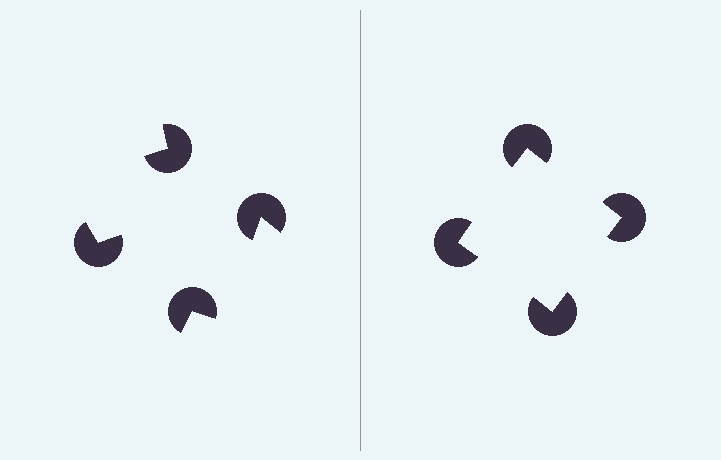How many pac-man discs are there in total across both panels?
8 — 4 on each side.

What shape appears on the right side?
An illusory square.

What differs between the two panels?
The pac-man discs are positioned identically on both sides; only the wedge orientations differ. On the right they align to a square; on the left they are misaligned.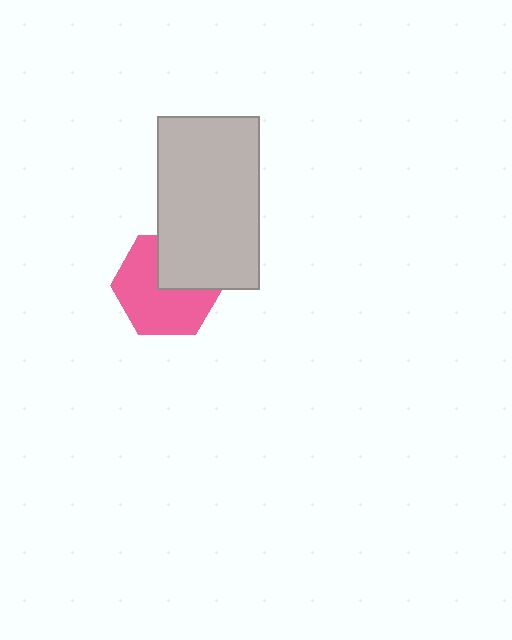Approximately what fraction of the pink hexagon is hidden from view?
Roughly 34% of the pink hexagon is hidden behind the light gray rectangle.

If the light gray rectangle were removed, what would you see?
You would see the complete pink hexagon.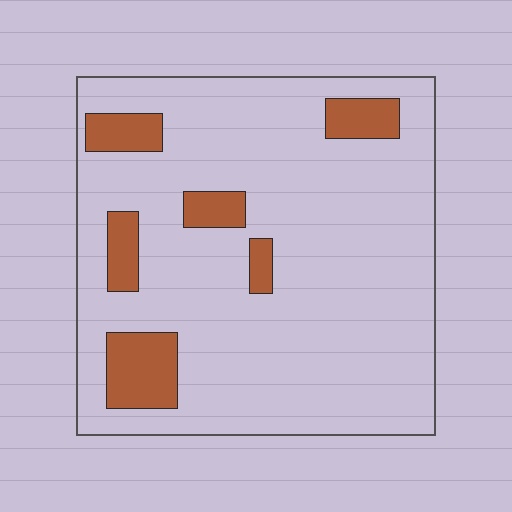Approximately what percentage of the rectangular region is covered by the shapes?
Approximately 15%.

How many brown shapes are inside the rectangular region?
6.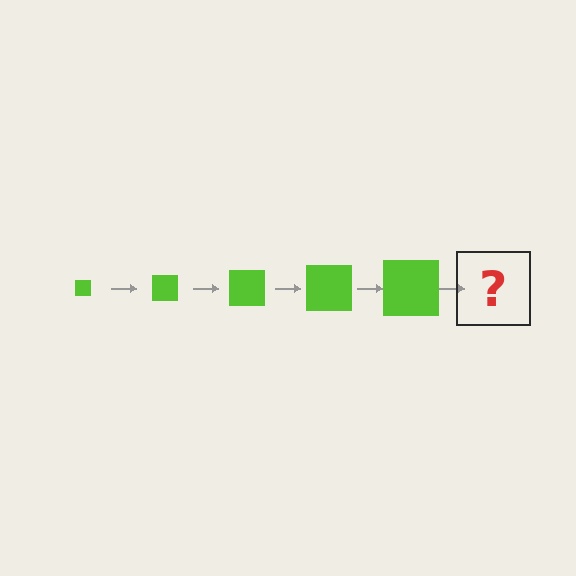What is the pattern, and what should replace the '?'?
The pattern is that the square gets progressively larger each step. The '?' should be a lime square, larger than the previous one.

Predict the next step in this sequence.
The next step is a lime square, larger than the previous one.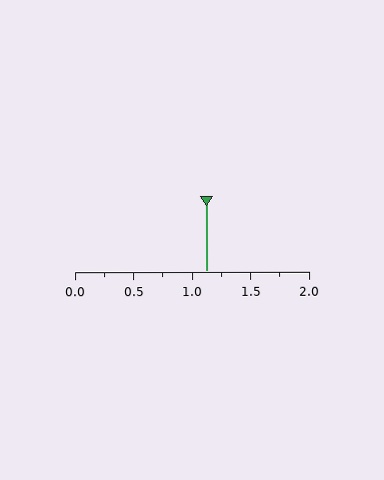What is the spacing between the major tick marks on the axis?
The major ticks are spaced 0.5 apart.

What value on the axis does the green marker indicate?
The marker indicates approximately 1.12.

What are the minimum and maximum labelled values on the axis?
The axis runs from 0.0 to 2.0.